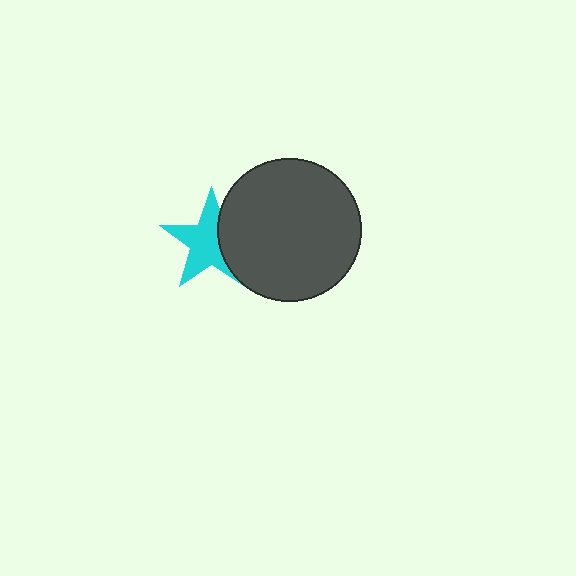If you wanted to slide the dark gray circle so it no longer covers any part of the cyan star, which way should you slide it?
Slide it right — that is the most direct way to separate the two shapes.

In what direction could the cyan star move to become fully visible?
The cyan star could move left. That would shift it out from behind the dark gray circle entirely.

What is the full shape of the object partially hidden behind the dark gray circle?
The partially hidden object is a cyan star.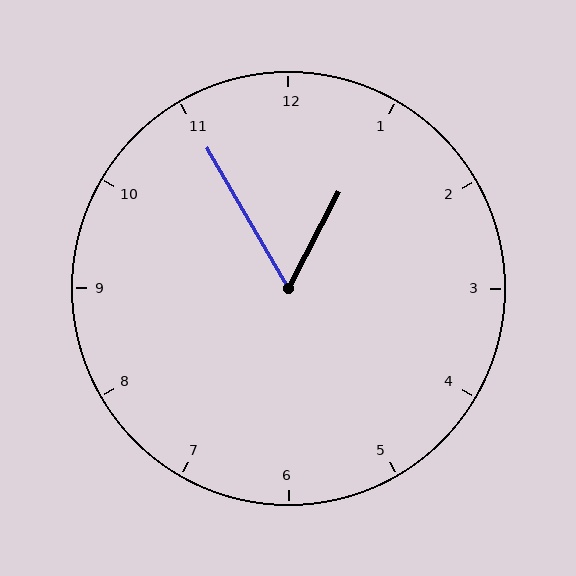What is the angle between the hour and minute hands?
Approximately 58 degrees.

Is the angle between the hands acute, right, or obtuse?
It is acute.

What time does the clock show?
12:55.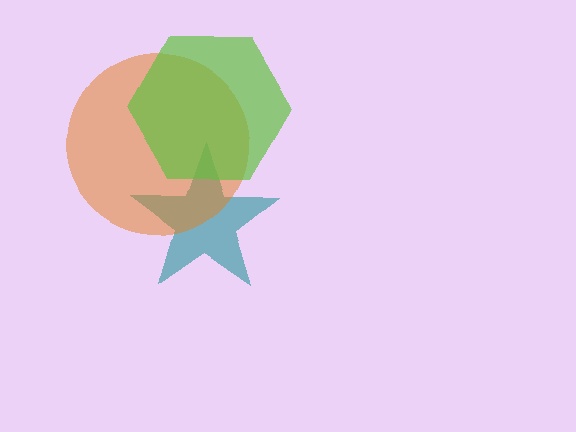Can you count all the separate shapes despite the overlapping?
Yes, there are 3 separate shapes.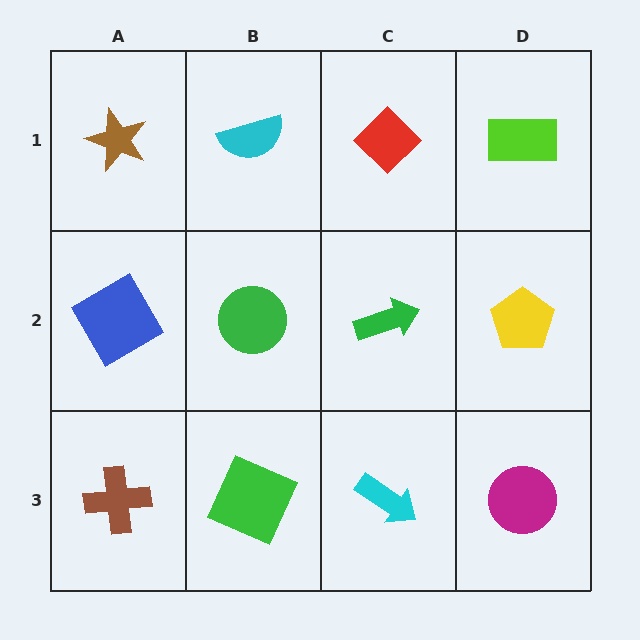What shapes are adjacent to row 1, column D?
A yellow pentagon (row 2, column D), a red diamond (row 1, column C).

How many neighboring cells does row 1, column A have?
2.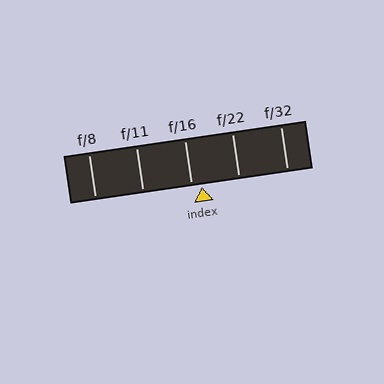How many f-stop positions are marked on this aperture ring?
There are 5 f-stop positions marked.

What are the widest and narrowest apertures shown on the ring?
The widest aperture shown is f/8 and the narrowest is f/32.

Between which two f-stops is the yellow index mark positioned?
The index mark is between f/16 and f/22.